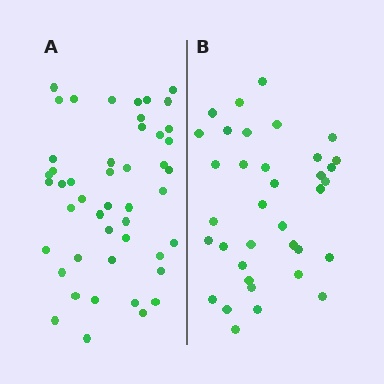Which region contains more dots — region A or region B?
Region A (the left region) has more dots.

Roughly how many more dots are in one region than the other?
Region A has roughly 12 or so more dots than region B.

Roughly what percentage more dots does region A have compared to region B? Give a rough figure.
About 30% more.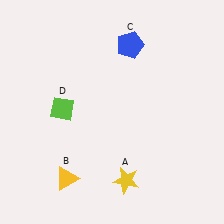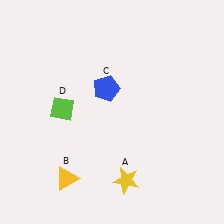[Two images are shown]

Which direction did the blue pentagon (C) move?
The blue pentagon (C) moved down.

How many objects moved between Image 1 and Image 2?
1 object moved between the two images.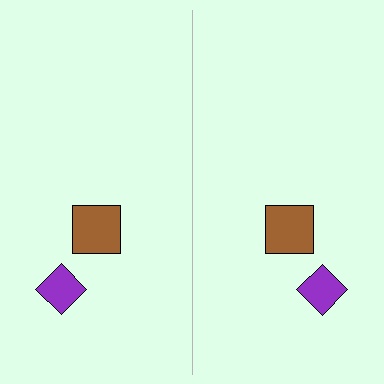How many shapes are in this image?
There are 4 shapes in this image.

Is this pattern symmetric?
Yes, this pattern has bilateral (reflection) symmetry.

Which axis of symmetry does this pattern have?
The pattern has a vertical axis of symmetry running through the center of the image.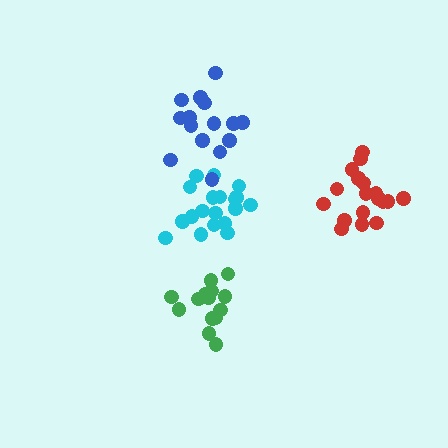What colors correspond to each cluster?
The clusters are colored: cyan, blue, green, red.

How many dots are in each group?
Group 1: 19 dots, Group 2: 15 dots, Group 3: 14 dots, Group 4: 18 dots (66 total).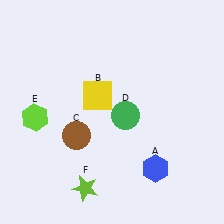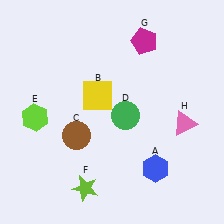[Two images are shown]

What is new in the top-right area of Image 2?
A magenta pentagon (G) was added in the top-right area of Image 2.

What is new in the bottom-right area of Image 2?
A pink triangle (H) was added in the bottom-right area of Image 2.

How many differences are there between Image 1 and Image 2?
There are 2 differences between the two images.